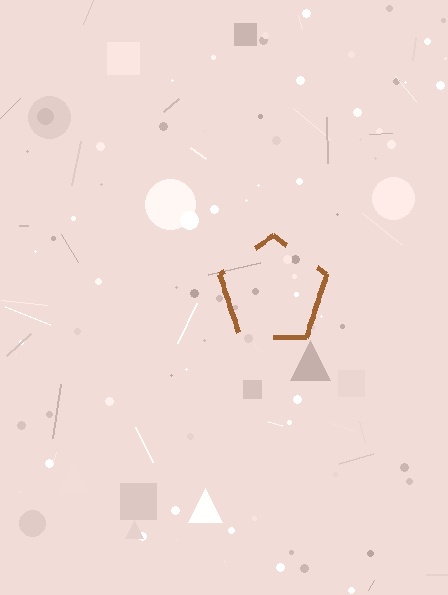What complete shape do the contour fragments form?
The contour fragments form a pentagon.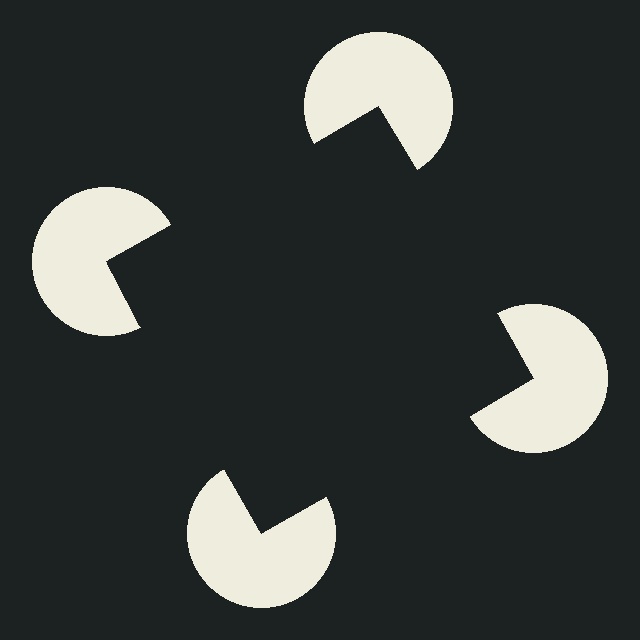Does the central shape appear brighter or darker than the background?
It typically appears slightly darker than the background, even though no actual brightness change is drawn.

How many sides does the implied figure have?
4 sides.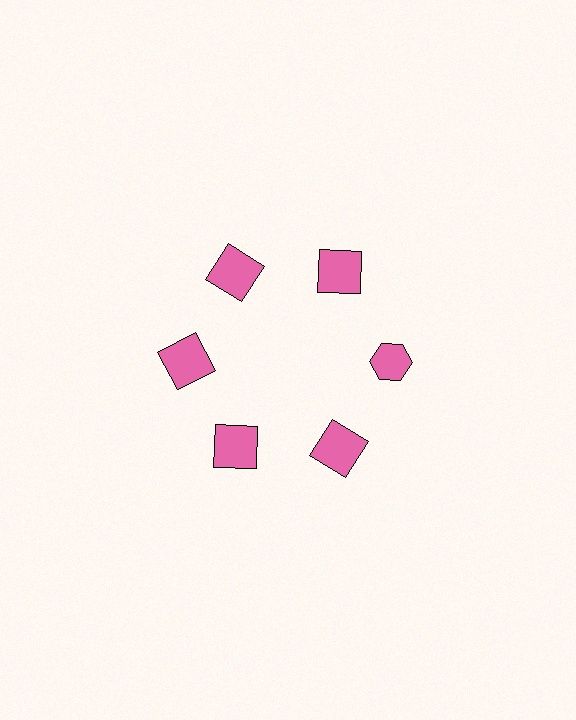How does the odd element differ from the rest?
It has a different shape: hexagon instead of square.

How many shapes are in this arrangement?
There are 6 shapes arranged in a ring pattern.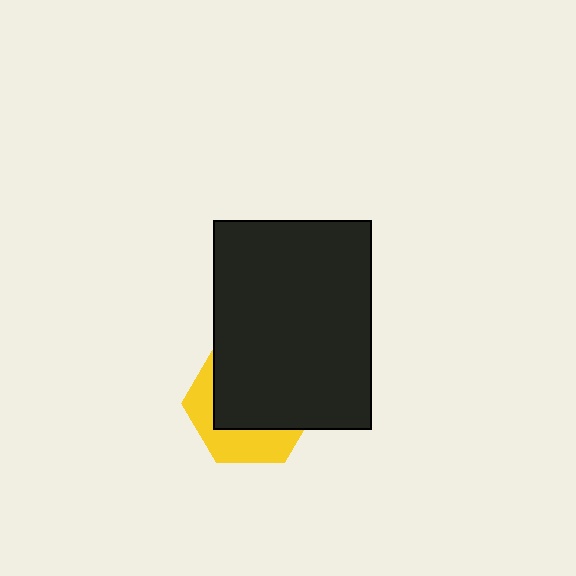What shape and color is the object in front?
The object in front is a black rectangle.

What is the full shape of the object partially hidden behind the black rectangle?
The partially hidden object is a yellow hexagon.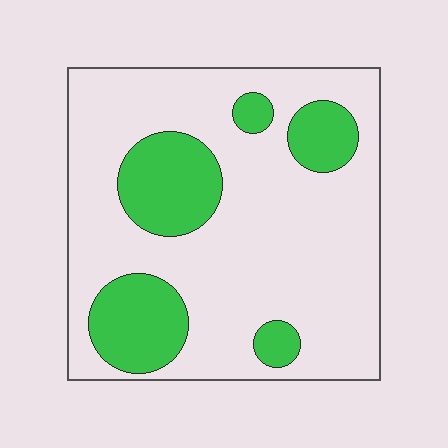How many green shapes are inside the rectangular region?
5.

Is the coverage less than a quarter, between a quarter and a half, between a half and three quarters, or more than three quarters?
Less than a quarter.